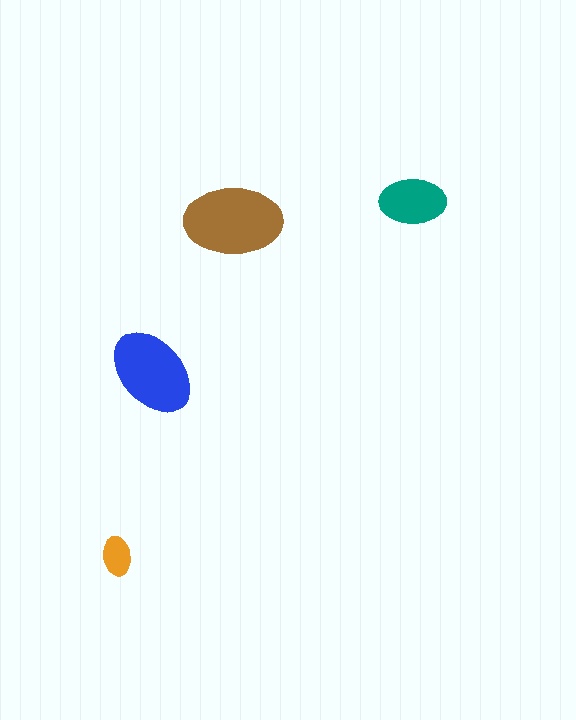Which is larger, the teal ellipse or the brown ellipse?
The brown one.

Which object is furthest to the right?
The teal ellipse is rightmost.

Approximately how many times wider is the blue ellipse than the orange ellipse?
About 2.5 times wider.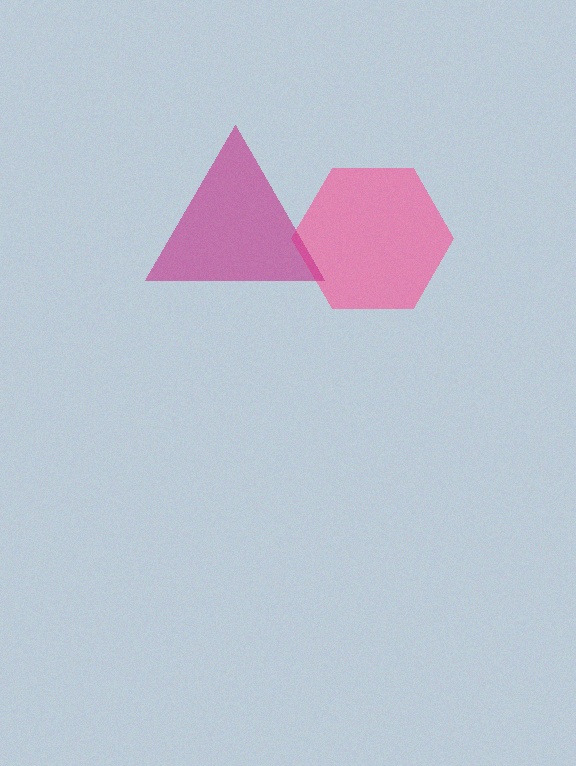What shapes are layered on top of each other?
The layered shapes are: a pink hexagon, a magenta triangle.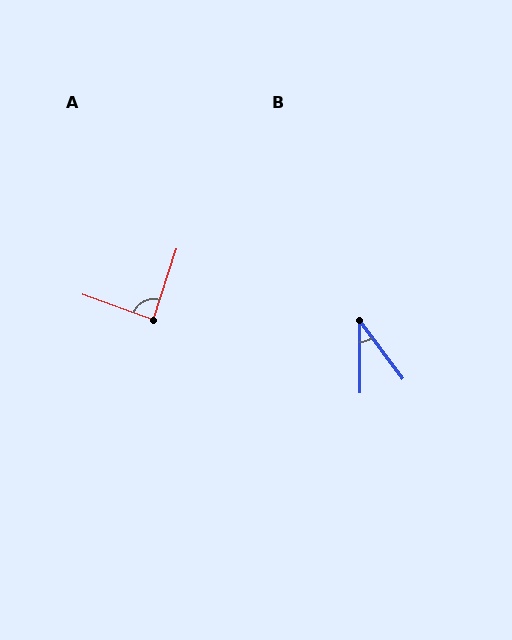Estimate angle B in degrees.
Approximately 36 degrees.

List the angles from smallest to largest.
B (36°), A (88°).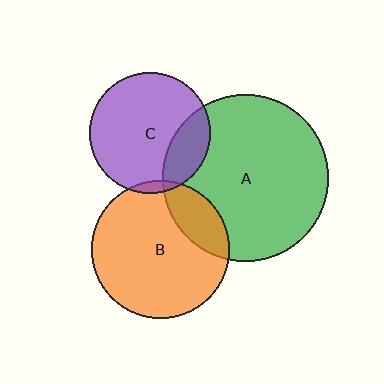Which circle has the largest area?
Circle A (green).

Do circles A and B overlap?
Yes.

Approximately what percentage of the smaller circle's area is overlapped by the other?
Approximately 20%.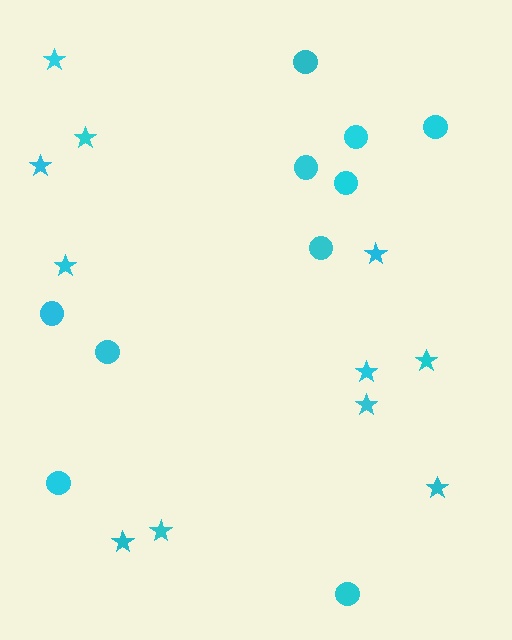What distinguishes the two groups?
There are 2 groups: one group of circles (10) and one group of stars (11).